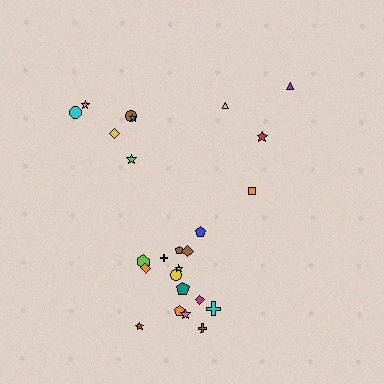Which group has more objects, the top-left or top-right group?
The top-left group.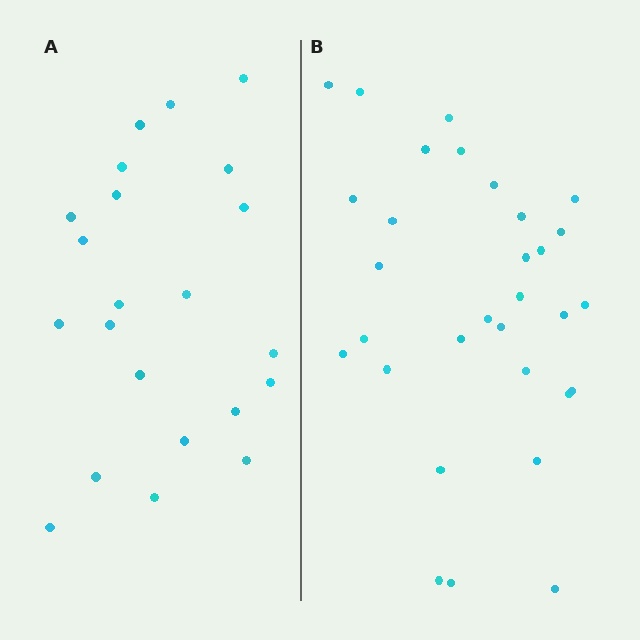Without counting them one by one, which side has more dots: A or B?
Region B (the right region) has more dots.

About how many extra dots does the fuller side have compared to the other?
Region B has roughly 8 or so more dots than region A.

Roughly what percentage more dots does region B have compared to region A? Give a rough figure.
About 40% more.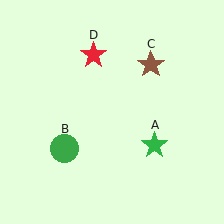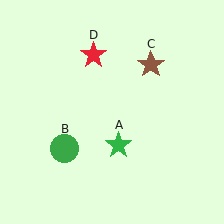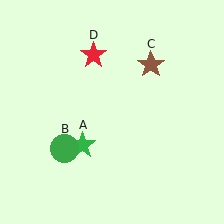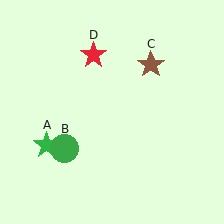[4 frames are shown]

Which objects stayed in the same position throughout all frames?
Green circle (object B) and brown star (object C) and red star (object D) remained stationary.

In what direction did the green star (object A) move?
The green star (object A) moved left.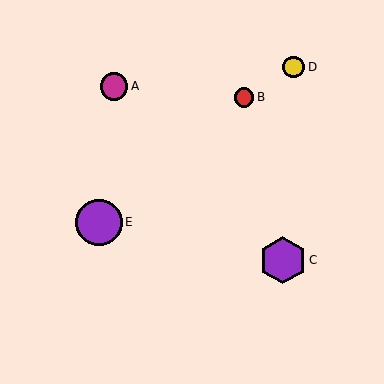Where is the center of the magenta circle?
The center of the magenta circle is at (114, 86).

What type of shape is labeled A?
Shape A is a magenta circle.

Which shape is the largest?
The purple hexagon (labeled C) is the largest.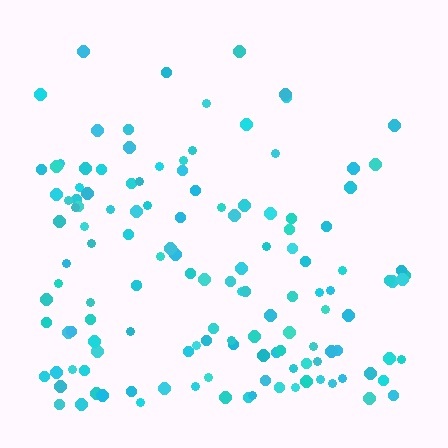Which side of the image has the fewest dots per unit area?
The top.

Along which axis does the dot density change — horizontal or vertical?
Vertical.